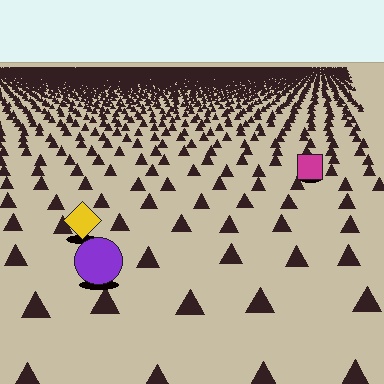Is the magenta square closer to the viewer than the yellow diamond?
No. The yellow diamond is closer — you can tell from the texture gradient: the ground texture is coarser near it.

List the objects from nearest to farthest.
From nearest to farthest: the purple circle, the yellow diamond, the magenta square.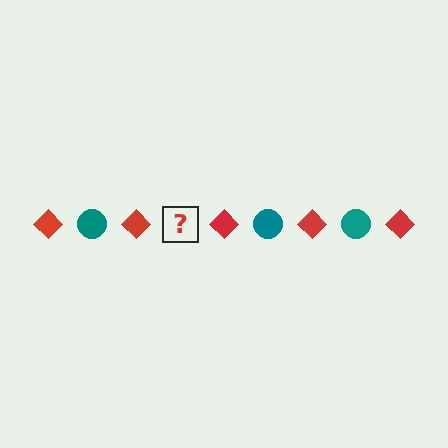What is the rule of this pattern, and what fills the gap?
The rule is that the pattern alternates between red diamond and teal circle. The gap should be filled with a teal circle.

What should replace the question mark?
The question mark should be replaced with a teal circle.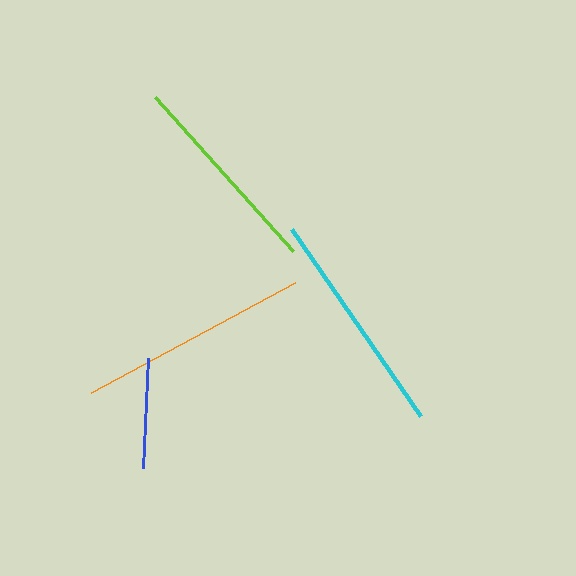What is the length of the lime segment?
The lime segment is approximately 207 pixels long.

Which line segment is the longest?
The orange line is the longest at approximately 233 pixels.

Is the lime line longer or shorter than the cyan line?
The cyan line is longer than the lime line.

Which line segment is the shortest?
The blue line is the shortest at approximately 110 pixels.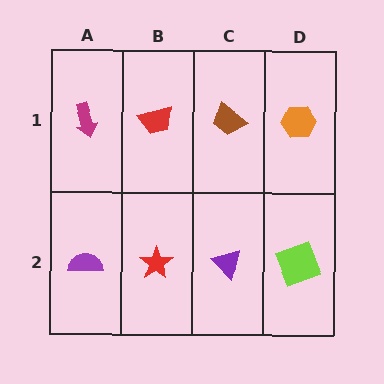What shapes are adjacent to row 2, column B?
A red trapezoid (row 1, column B), a purple semicircle (row 2, column A), a purple triangle (row 2, column C).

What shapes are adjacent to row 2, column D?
An orange hexagon (row 1, column D), a purple triangle (row 2, column C).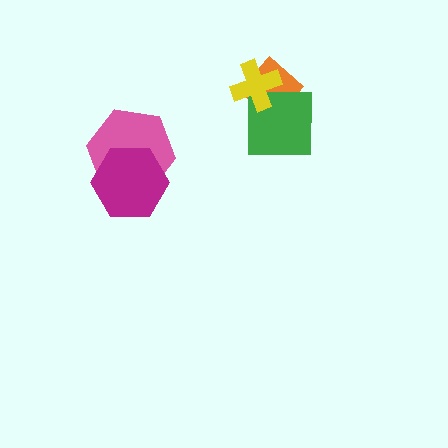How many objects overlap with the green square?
2 objects overlap with the green square.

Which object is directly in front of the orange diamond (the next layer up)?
The green square is directly in front of the orange diamond.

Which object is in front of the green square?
The yellow cross is in front of the green square.